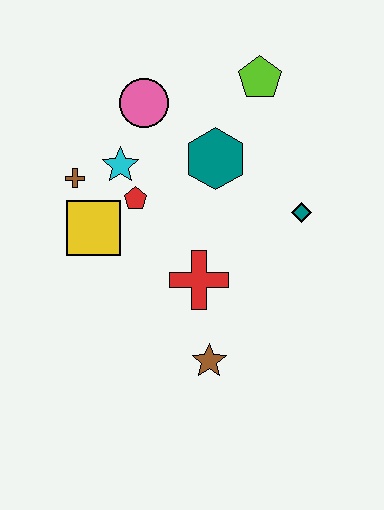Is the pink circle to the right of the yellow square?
Yes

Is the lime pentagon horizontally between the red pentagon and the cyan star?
No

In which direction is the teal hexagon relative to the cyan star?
The teal hexagon is to the right of the cyan star.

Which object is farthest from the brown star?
The lime pentagon is farthest from the brown star.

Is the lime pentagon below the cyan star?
No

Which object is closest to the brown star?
The red cross is closest to the brown star.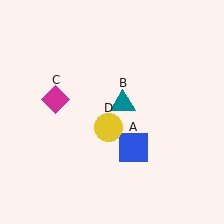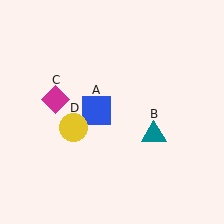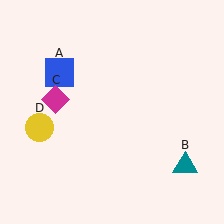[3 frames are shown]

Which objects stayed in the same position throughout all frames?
Magenta diamond (object C) remained stationary.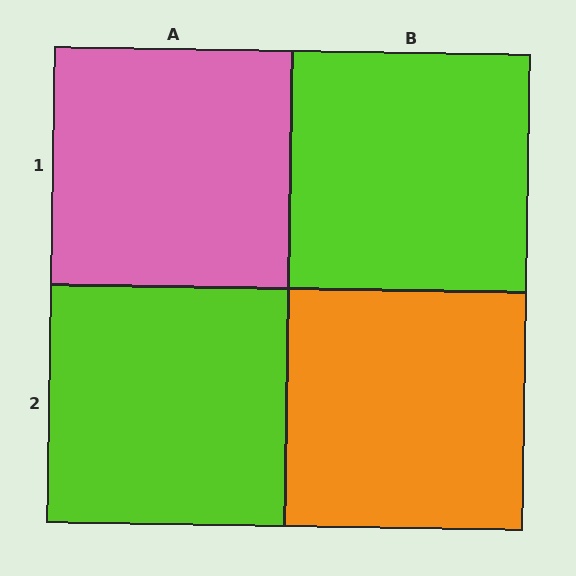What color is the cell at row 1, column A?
Pink.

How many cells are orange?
1 cell is orange.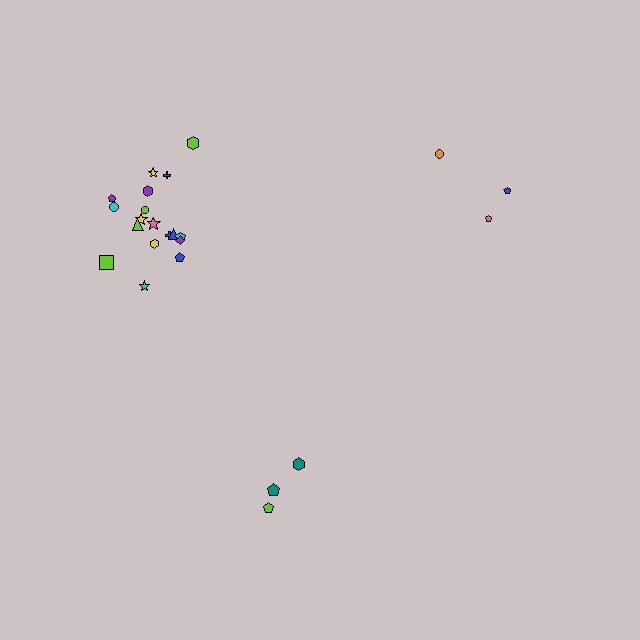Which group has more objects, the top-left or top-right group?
The top-left group.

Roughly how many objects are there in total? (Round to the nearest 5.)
Roughly 25 objects in total.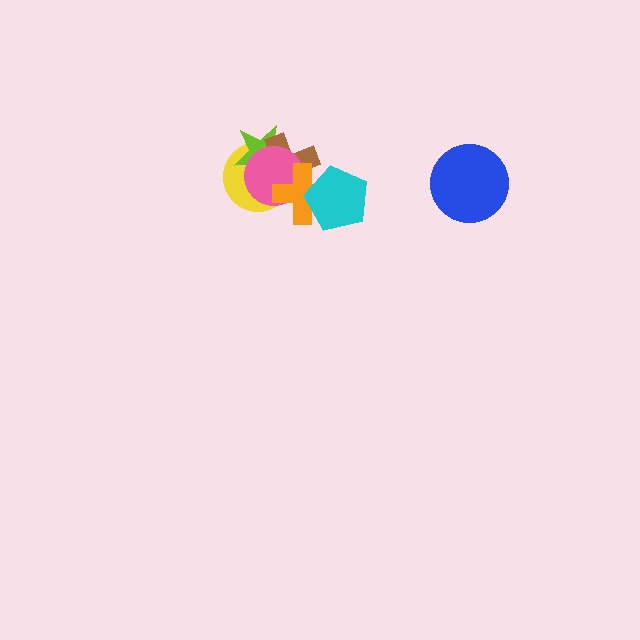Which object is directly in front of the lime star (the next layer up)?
The brown cross is directly in front of the lime star.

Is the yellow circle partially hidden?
Yes, it is partially covered by another shape.